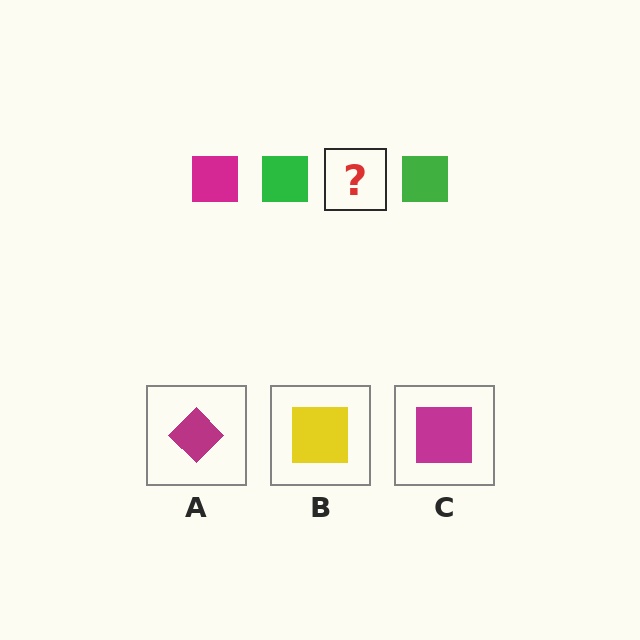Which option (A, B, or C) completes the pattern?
C.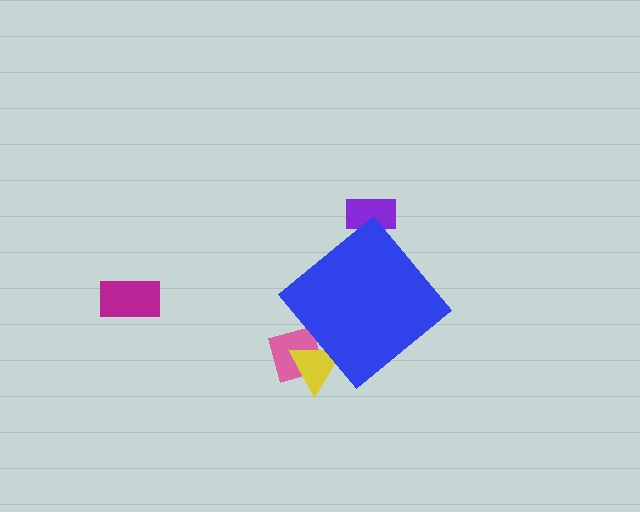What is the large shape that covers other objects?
A blue diamond.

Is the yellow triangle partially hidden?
Yes, the yellow triangle is partially hidden behind the blue diamond.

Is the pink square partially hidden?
Yes, the pink square is partially hidden behind the blue diamond.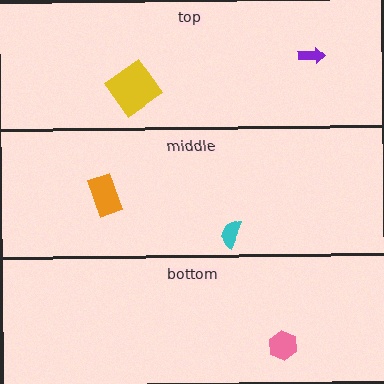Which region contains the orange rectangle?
The middle region.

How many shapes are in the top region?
2.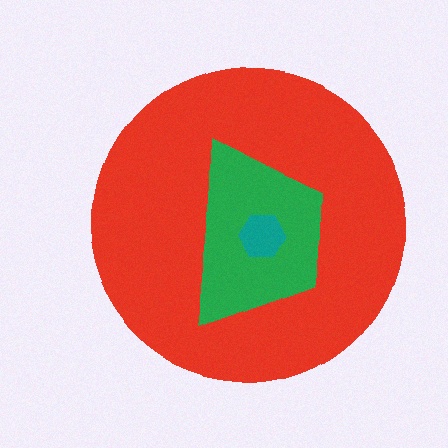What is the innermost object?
The teal hexagon.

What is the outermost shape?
The red circle.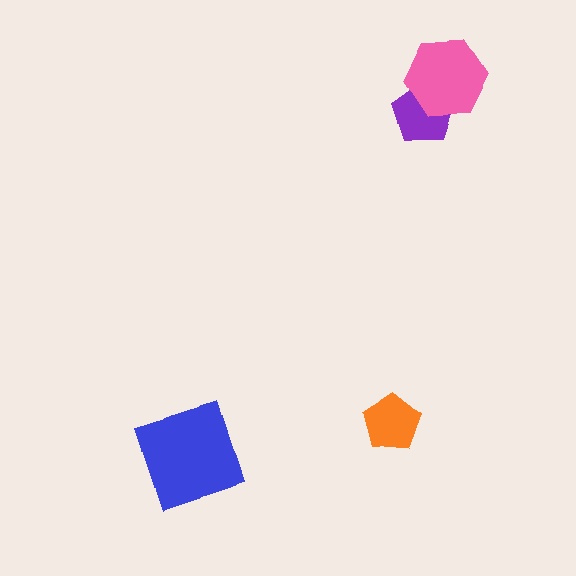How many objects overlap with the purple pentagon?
1 object overlaps with the purple pentagon.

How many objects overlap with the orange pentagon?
0 objects overlap with the orange pentagon.